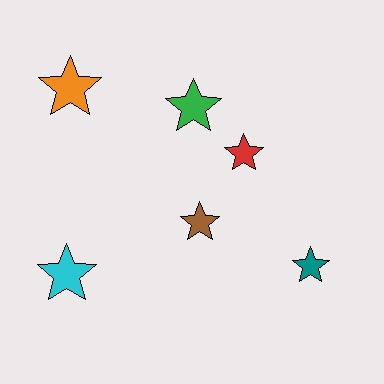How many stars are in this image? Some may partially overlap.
There are 6 stars.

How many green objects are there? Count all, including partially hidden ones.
There is 1 green object.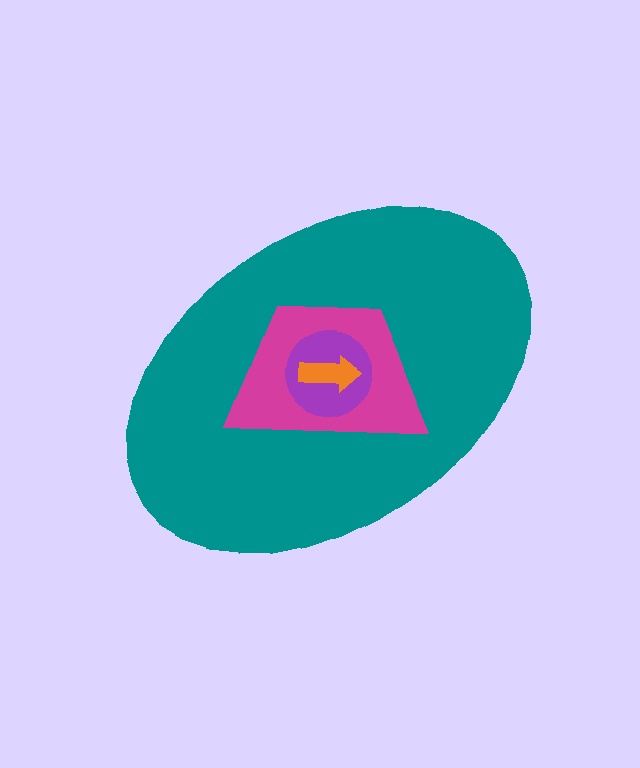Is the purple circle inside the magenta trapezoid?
Yes.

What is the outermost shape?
The teal ellipse.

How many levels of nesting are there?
4.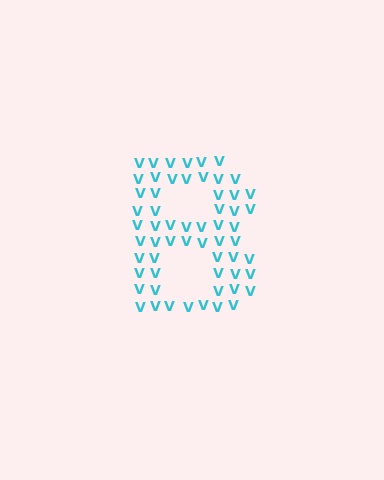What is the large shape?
The large shape is the letter B.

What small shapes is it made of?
It is made of small letter V's.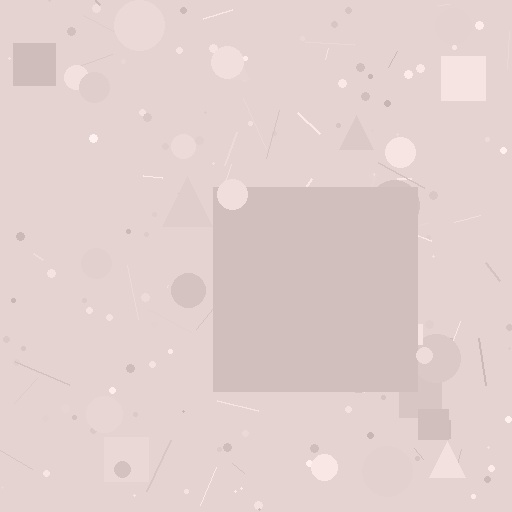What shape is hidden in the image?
A square is hidden in the image.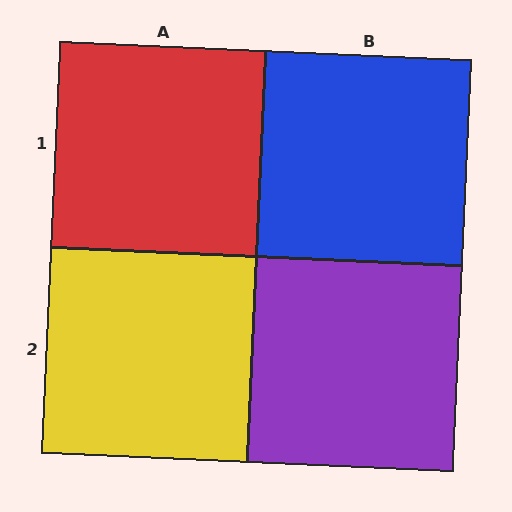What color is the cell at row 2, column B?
Purple.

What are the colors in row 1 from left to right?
Red, blue.